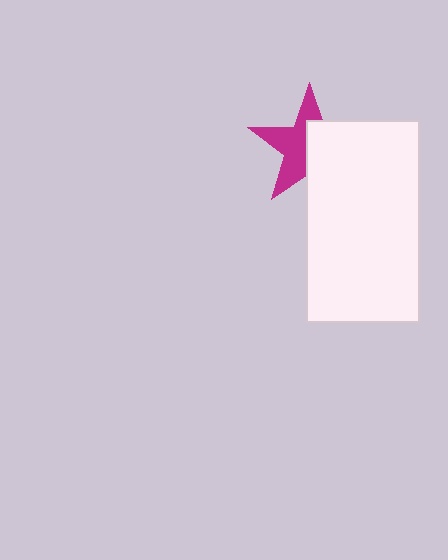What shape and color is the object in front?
The object in front is a white rectangle.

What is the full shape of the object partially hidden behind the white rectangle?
The partially hidden object is a magenta star.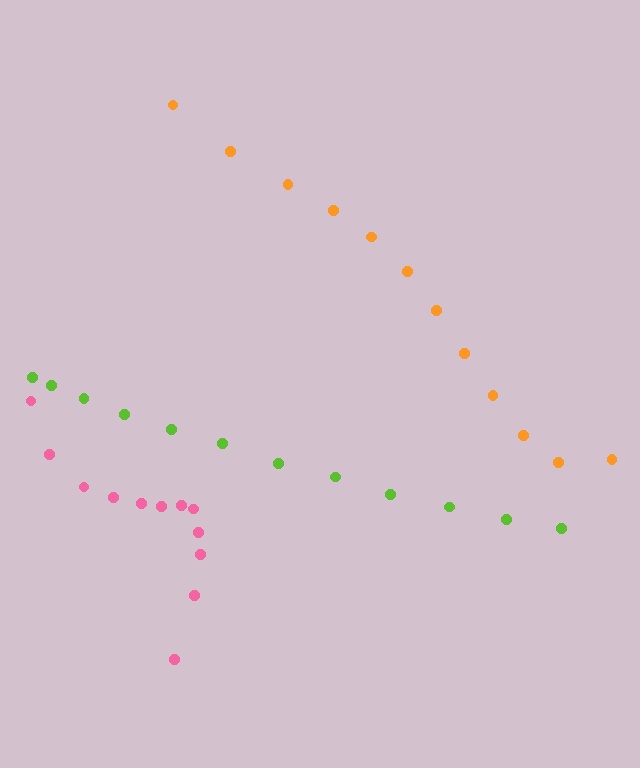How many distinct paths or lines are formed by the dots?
There are 3 distinct paths.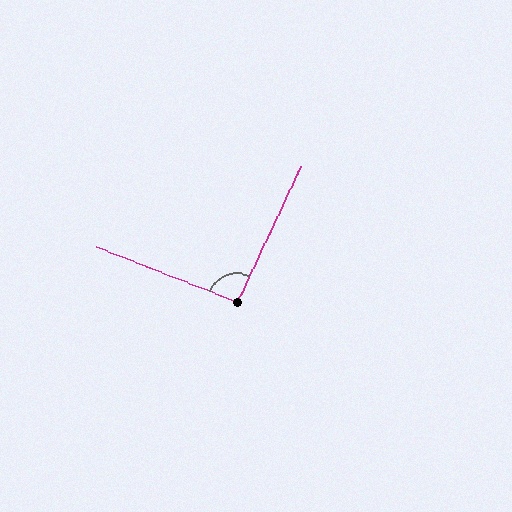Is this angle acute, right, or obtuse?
It is approximately a right angle.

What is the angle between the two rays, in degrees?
Approximately 94 degrees.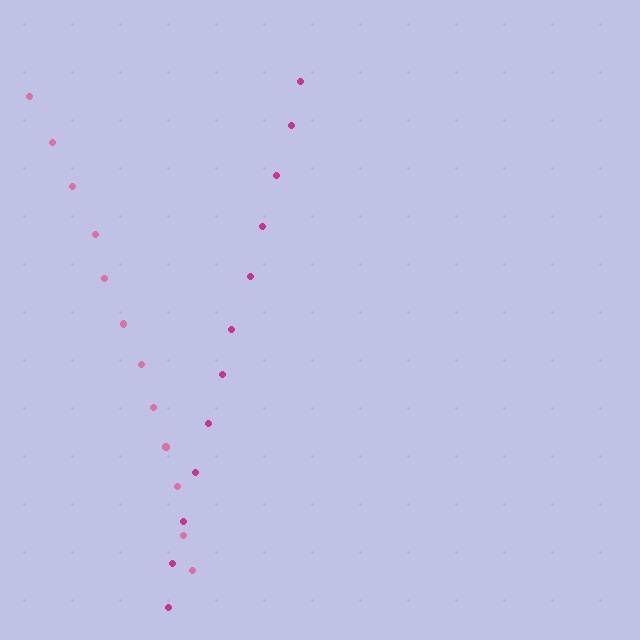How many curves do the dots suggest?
There are 2 distinct paths.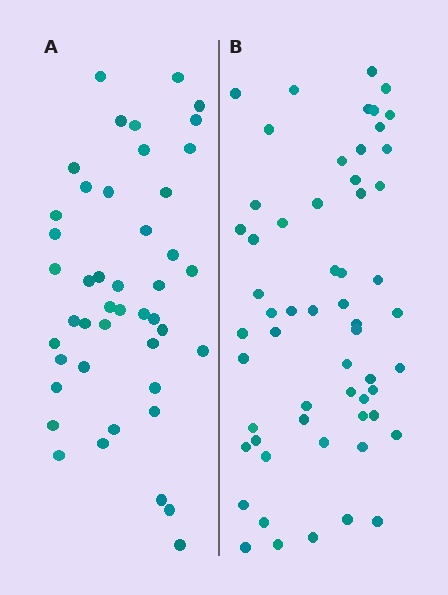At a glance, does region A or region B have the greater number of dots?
Region B (the right region) has more dots.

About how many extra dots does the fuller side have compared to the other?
Region B has approximately 15 more dots than region A.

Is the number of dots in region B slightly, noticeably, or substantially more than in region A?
Region B has noticeably more, but not dramatically so. The ratio is roughly 1.3 to 1.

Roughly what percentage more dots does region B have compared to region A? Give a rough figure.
About 30% more.